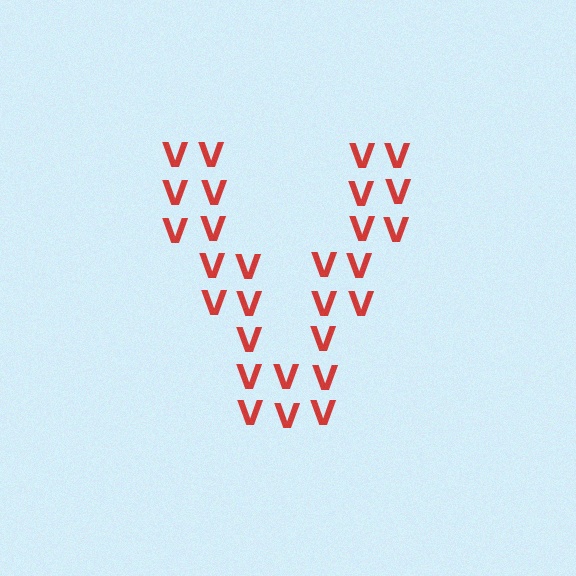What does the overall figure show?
The overall figure shows the letter V.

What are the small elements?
The small elements are letter V's.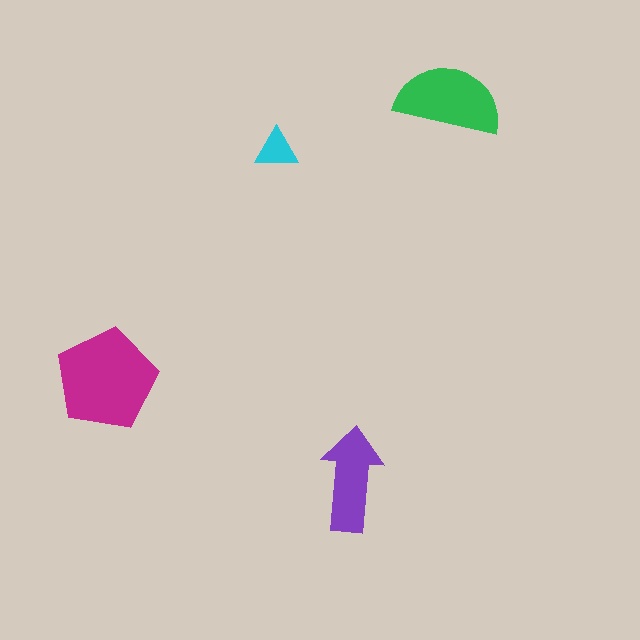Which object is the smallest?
The cyan triangle.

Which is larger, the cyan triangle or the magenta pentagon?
The magenta pentagon.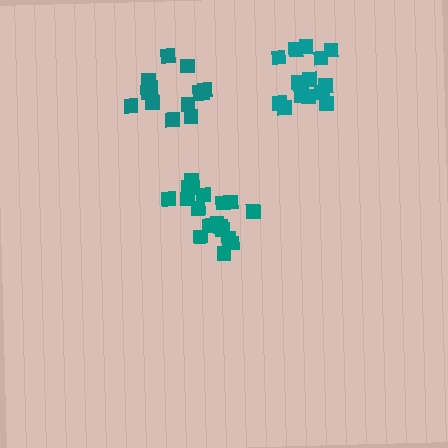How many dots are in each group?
Group 1: 13 dots, Group 2: 18 dots, Group 3: 16 dots (47 total).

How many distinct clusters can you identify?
There are 3 distinct clusters.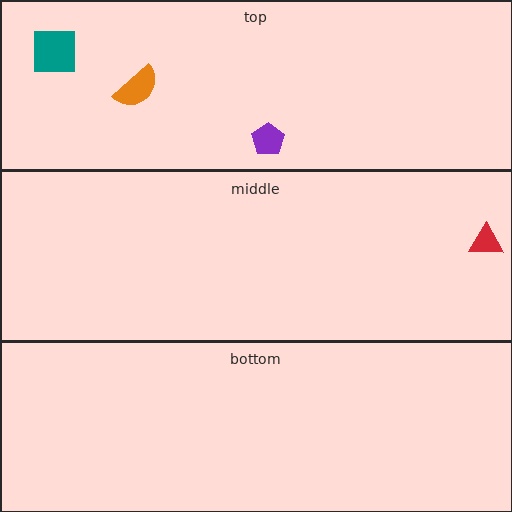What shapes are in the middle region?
The red triangle.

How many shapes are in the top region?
3.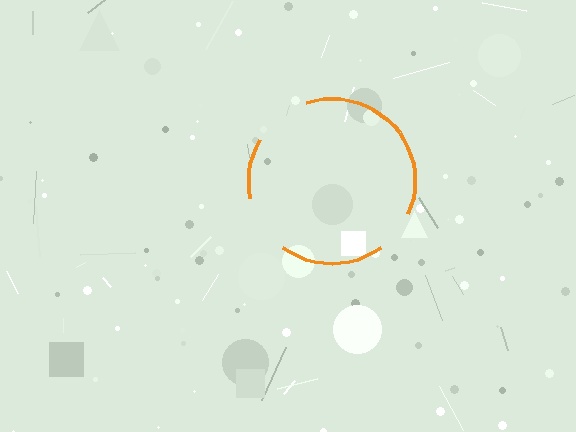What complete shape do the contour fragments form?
The contour fragments form a circle.